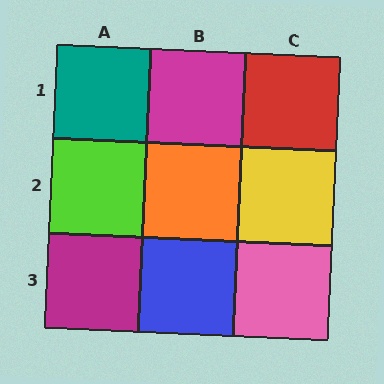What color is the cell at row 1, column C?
Red.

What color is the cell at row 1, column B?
Magenta.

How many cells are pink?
1 cell is pink.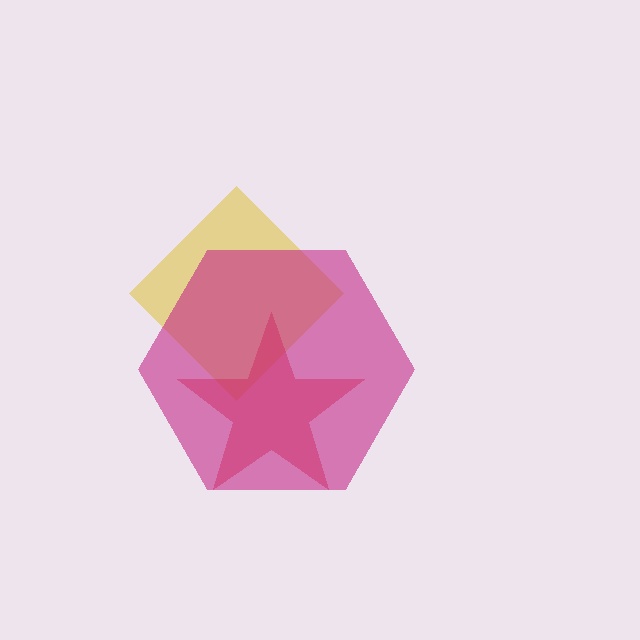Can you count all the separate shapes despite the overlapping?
Yes, there are 3 separate shapes.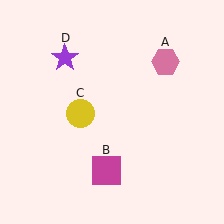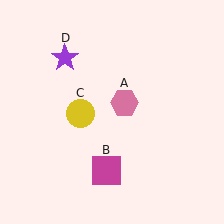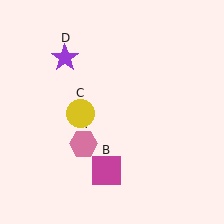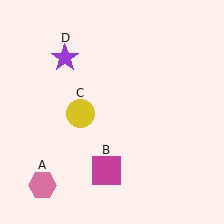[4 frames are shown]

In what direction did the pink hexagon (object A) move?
The pink hexagon (object A) moved down and to the left.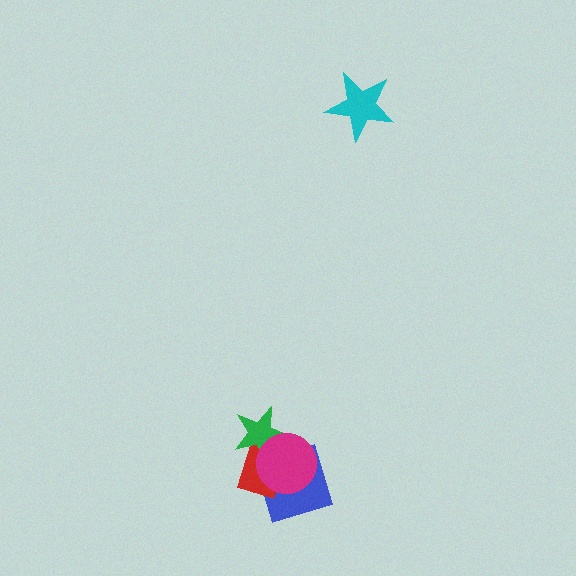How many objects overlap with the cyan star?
0 objects overlap with the cyan star.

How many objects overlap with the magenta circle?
3 objects overlap with the magenta circle.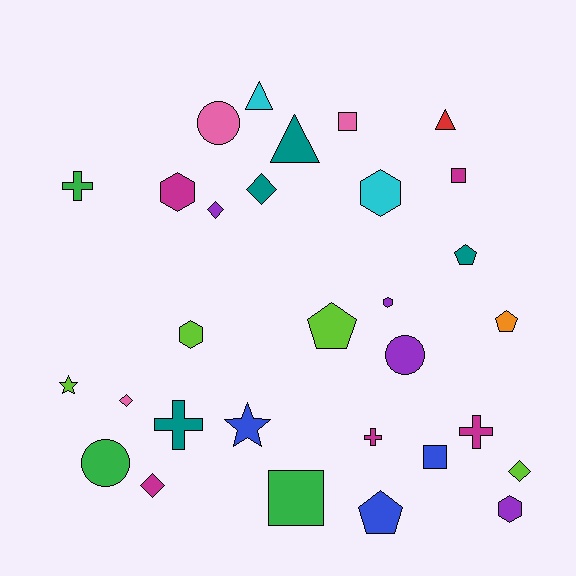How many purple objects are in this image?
There are 4 purple objects.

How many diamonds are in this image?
There are 5 diamonds.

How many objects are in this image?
There are 30 objects.